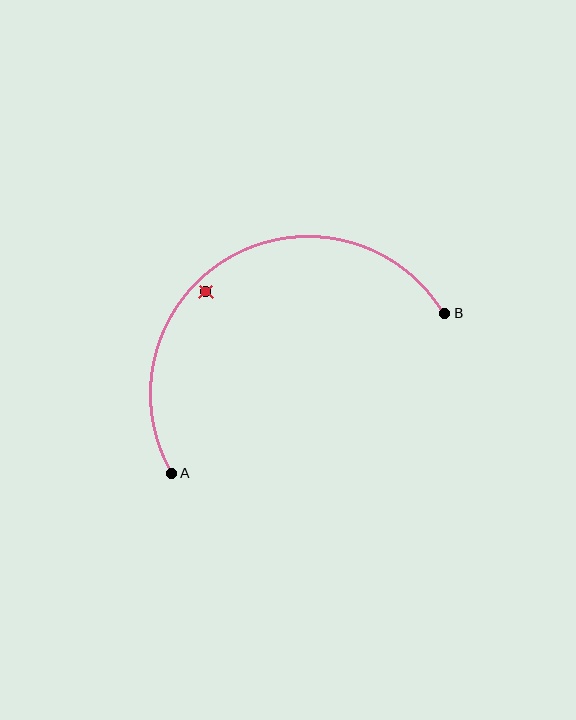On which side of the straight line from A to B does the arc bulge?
The arc bulges above the straight line connecting A and B.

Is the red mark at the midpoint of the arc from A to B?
No — the red mark does not lie on the arc at all. It sits slightly inside the curve.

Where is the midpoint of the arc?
The arc midpoint is the point on the curve farthest from the straight line joining A and B. It sits above that line.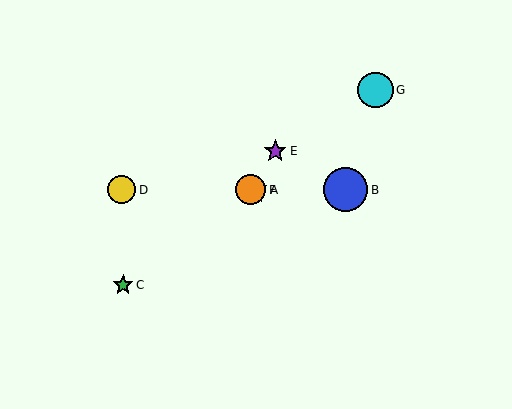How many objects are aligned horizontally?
4 objects (A, B, D, F) are aligned horizontally.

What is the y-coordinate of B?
Object B is at y≈190.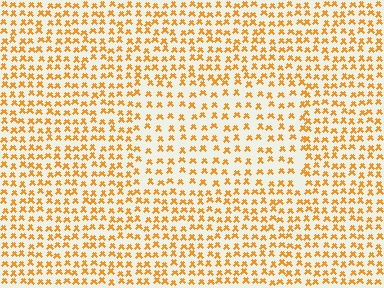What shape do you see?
I see a rectangle.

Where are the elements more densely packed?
The elements are more densely packed outside the rectangle boundary.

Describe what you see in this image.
The image contains small orange elements arranged at two different densities. A rectangle-shaped region is visible where the elements are less densely packed than the surrounding area.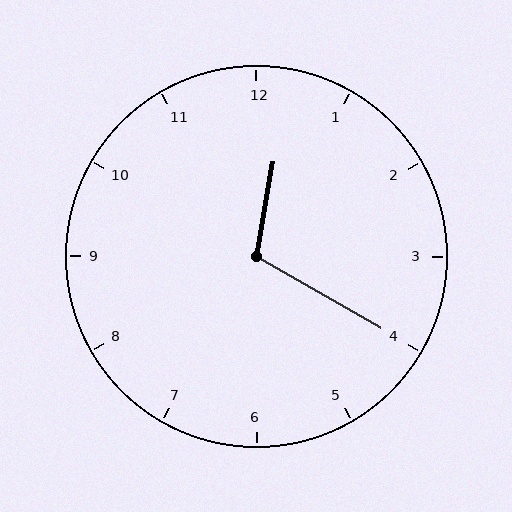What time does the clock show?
12:20.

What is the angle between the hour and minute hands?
Approximately 110 degrees.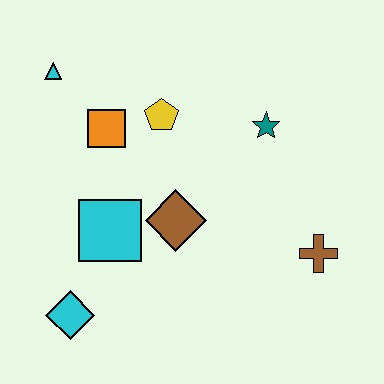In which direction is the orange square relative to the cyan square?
The orange square is above the cyan square.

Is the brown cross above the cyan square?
No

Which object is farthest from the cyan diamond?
The teal star is farthest from the cyan diamond.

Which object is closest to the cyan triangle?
The orange square is closest to the cyan triangle.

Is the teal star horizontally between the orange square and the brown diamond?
No